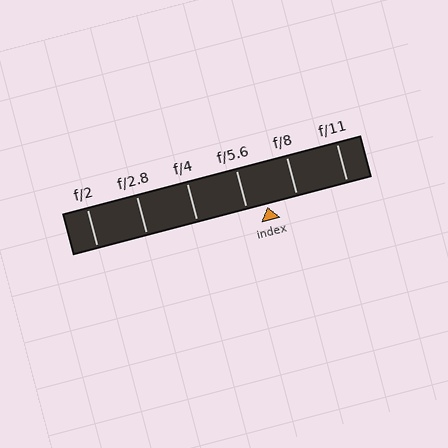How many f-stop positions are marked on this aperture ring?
There are 6 f-stop positions marked.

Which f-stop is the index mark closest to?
The index mark is closest to f/5.6.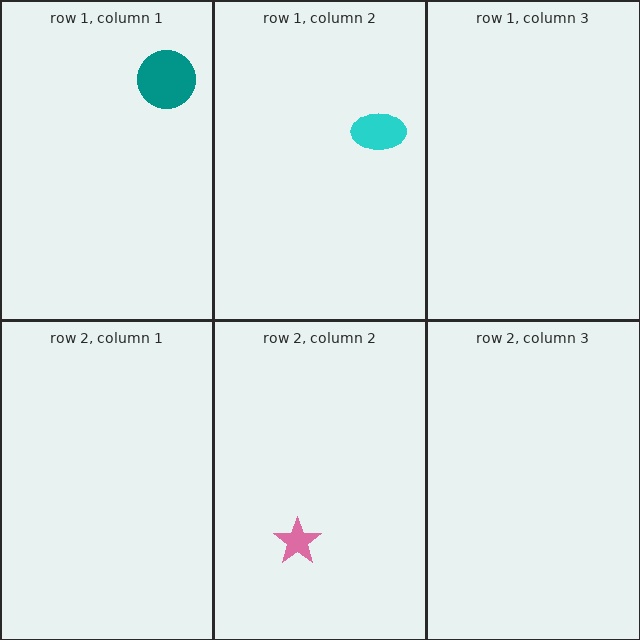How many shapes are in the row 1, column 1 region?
1.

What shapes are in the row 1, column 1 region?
The teal circle.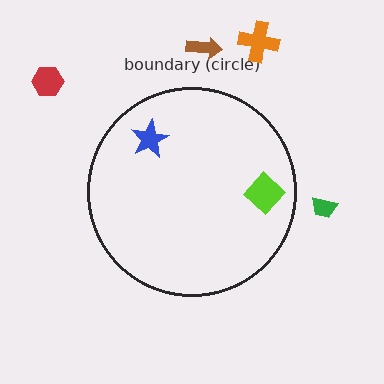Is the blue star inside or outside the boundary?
Inside.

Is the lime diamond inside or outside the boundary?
Inside.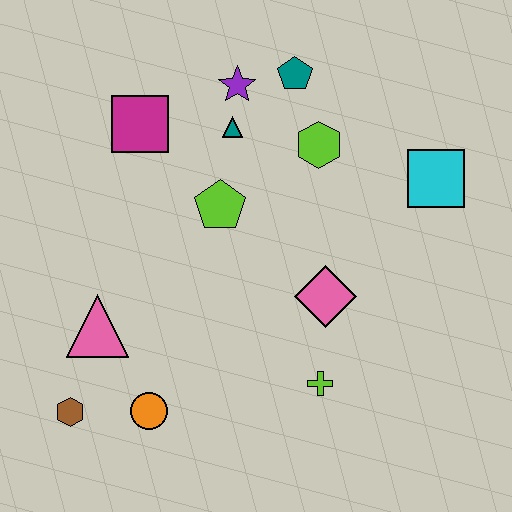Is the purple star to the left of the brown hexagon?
No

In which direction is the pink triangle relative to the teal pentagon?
The pink triangle is below the teal pentagon.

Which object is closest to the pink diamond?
The lime cross is closest to the pink diamond.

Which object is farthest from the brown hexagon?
The cyan square is farthest from the brown hexagon.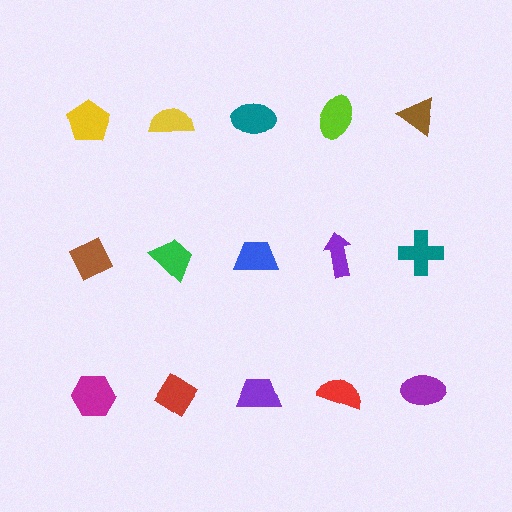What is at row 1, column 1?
A yellow pentagon.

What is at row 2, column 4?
A purple arrow.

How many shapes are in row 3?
5 shapes.